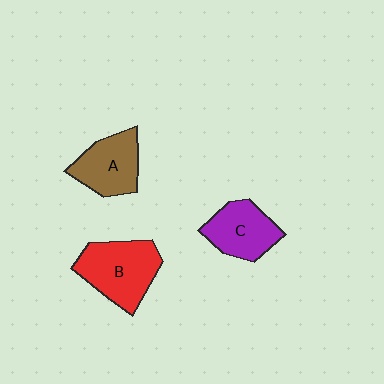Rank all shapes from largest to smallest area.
From largest to smallest: B (red), A (brown), C (purple).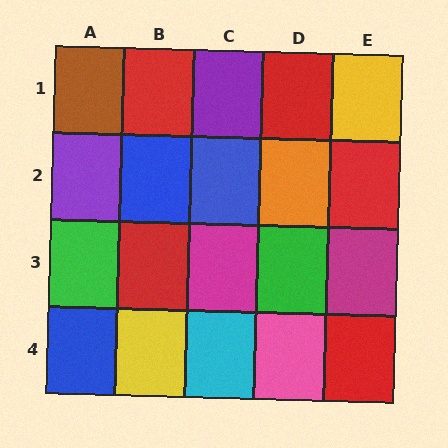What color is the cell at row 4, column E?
Red.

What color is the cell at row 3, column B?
Red.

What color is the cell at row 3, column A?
Green.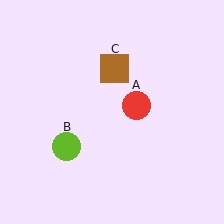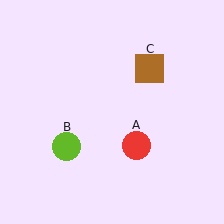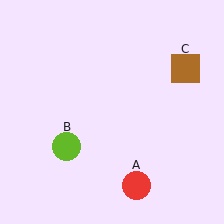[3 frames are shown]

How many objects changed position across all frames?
2 objects changed position: red circle (object A), brown square (object C).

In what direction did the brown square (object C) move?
The brown square (object C) moved right.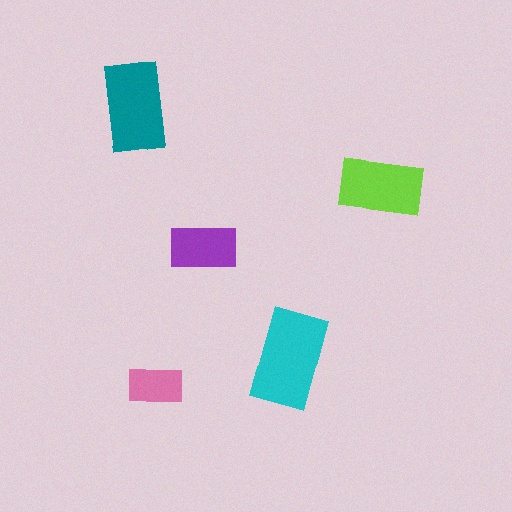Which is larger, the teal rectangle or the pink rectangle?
The teal one.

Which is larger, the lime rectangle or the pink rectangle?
The lime one.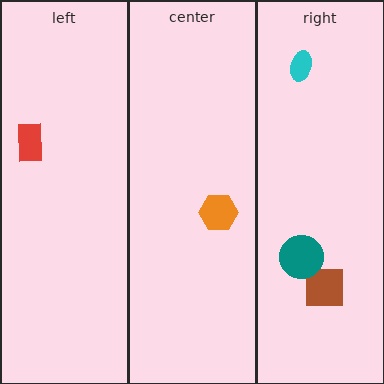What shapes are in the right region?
The brown square, the teal circle, the cyan ellipse.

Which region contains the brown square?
The right region.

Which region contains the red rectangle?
The left region.